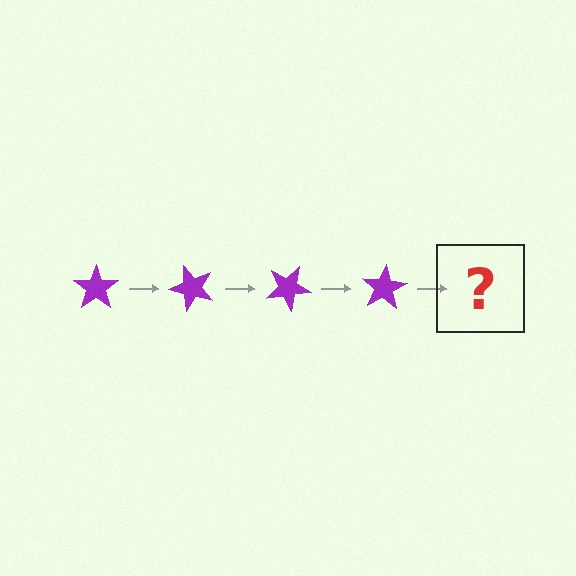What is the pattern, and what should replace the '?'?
The pattern is that the star rotates 50 degrees each step. The '?' should be a purple star rotated 200 degrees.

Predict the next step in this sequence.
The next step is a purple star rotated 200 degrees.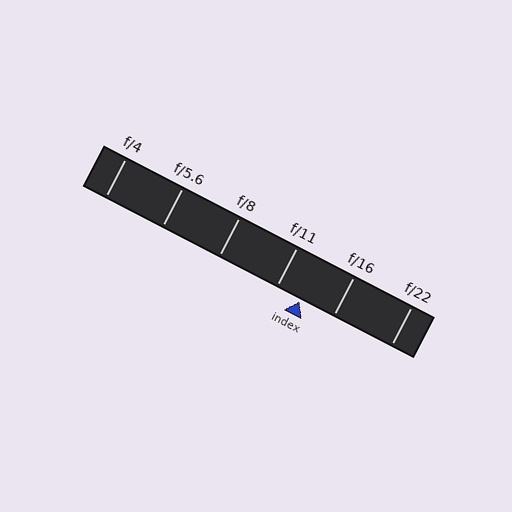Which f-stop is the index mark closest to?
The index mark is closest to f/11.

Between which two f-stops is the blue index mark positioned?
The index mark is between f/11 and f/16.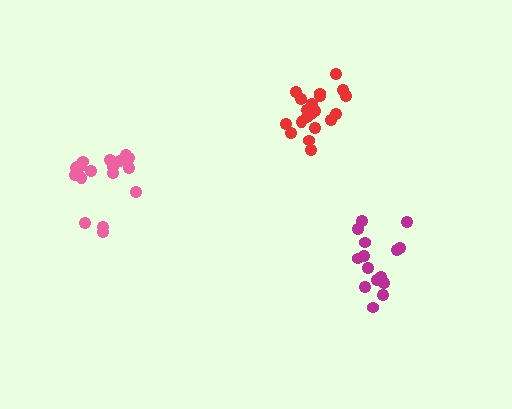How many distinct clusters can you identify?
There are 3 distinct clusters.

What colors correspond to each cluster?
The clusters are colored: red, magenta, pink.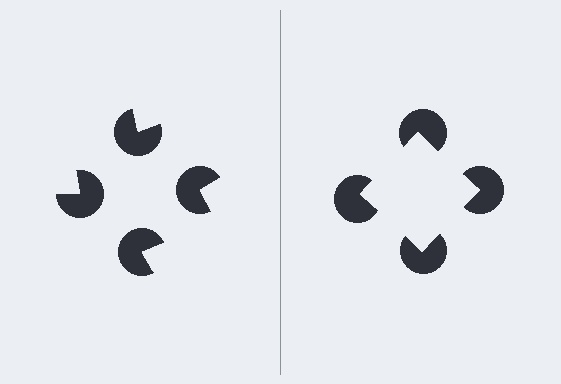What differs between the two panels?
The pac-man discs are positioned identically on both sides; only the wedge orientations differ. On the right they align to a square; on the left they are misaligned.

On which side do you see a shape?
An illusory square appears on the right side. On the left side the wedge cuts are rotated, so no coherent shape forms.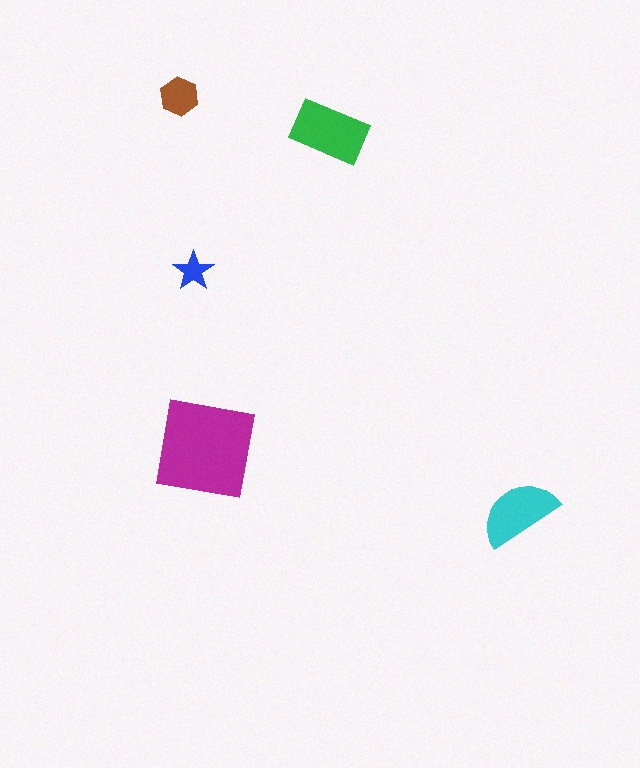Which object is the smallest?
The blue star.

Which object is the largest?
The magenta square.